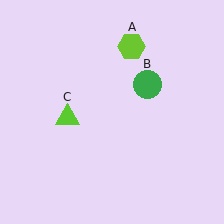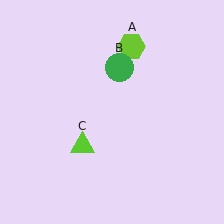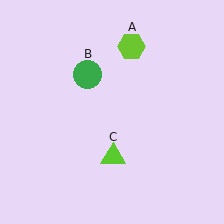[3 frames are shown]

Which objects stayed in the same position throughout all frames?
Lime hexagon (object A) remained stationary.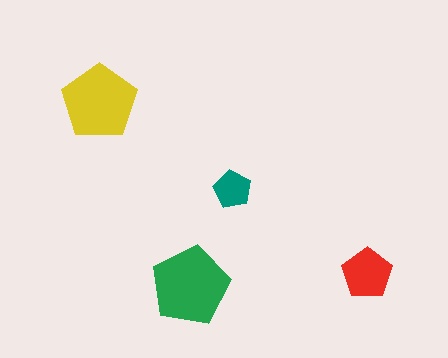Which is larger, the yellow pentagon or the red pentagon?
The yellow one.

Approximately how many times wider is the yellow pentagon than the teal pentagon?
About 2 times wider.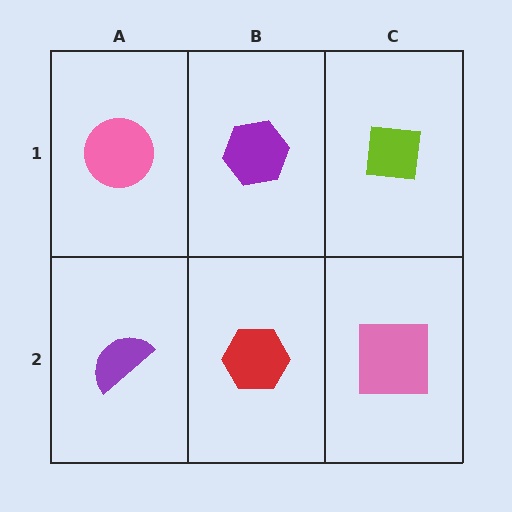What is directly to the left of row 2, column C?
A red hexagon.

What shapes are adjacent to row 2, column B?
A purple hexagon (row 1, column B), a purple semicircle (row 2, column A), a pink square (row 2, column C).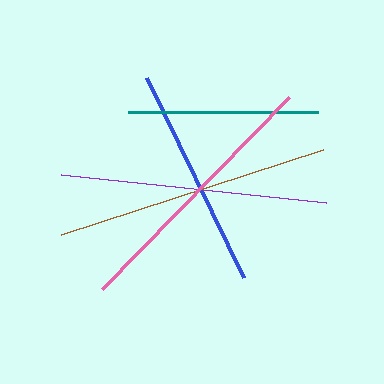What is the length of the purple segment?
The purple segment is approximately 267 pixels long.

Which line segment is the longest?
The brown line is the longest at approximately 275 pixels.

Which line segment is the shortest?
The teal line is the shortest at approximately 191 pixels.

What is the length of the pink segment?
The pink segment is approximately 268 pixels long.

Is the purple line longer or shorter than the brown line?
The brown line is longer than the purple line.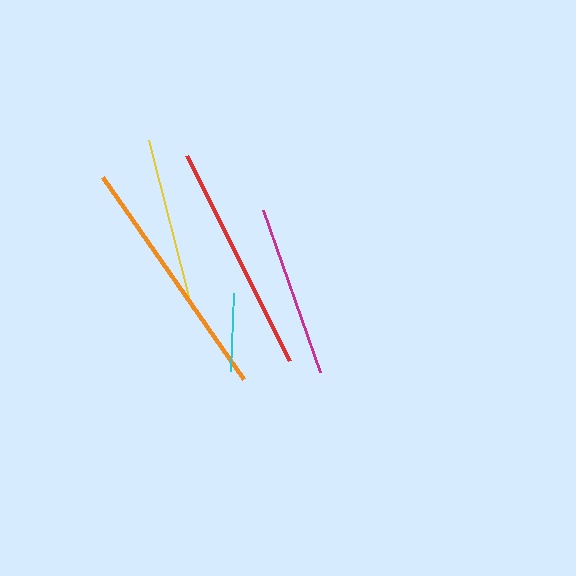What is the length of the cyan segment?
The cyan segment is approximately 78 pixels long.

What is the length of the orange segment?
The orange segment is approximately 246 pixels long.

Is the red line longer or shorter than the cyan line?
The red line is longer than the cyan line.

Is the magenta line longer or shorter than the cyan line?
The magenta line is longer than the cyan line.